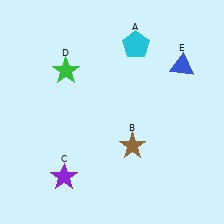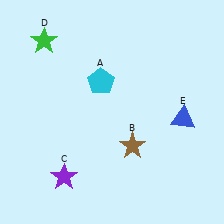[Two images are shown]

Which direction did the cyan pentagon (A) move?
The cyan pentagon (A) moved down.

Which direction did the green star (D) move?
The green star (D) moved up.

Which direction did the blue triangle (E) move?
The blue triangle (E) moved down.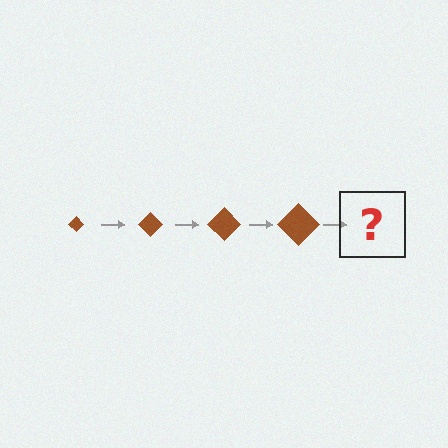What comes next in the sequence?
The next element should be a brown diamond, larger than the previous one.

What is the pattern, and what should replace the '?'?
The pattern is that the diamond gets progressively larger each step. The '?' should be a brown diamond, larger than the previous one.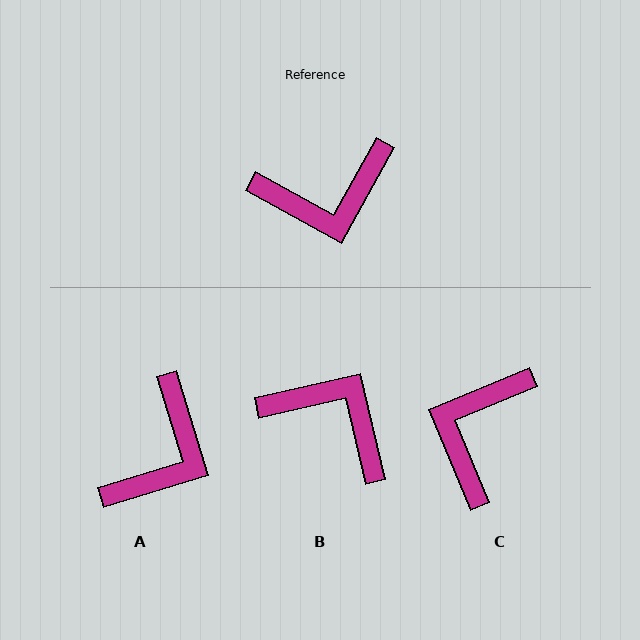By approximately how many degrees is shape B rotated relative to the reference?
Approximately 132 degrees counter-clockwise.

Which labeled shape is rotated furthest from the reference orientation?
B, about 132 degrees away.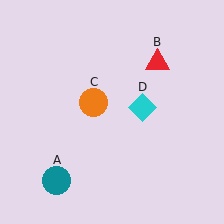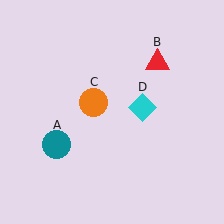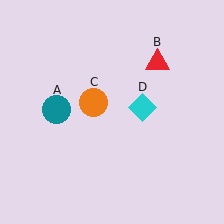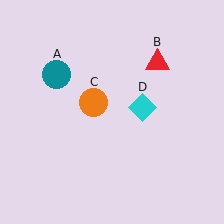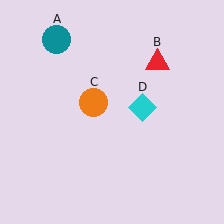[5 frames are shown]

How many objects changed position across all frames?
1 object changed position: teal circle (object A).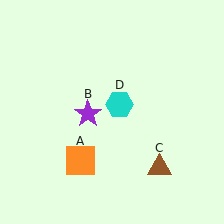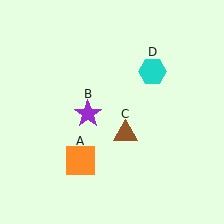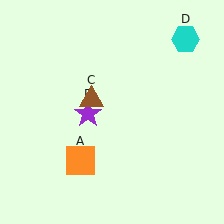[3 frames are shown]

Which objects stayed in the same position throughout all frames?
Orange square (object A) and purple star (object B) remained stationary.